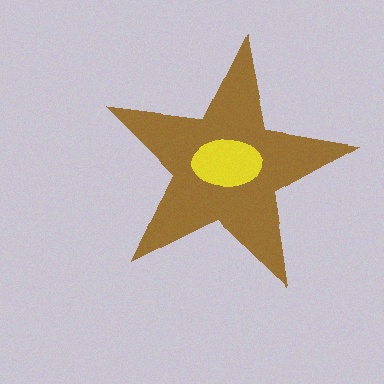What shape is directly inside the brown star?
The yellow ellipse.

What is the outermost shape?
The brown star.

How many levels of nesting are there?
2.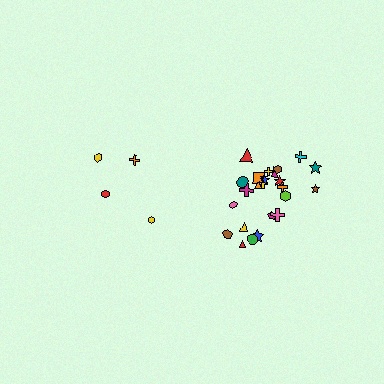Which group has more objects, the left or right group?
The right group.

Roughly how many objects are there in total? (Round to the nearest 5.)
Roughly 30 objects in total.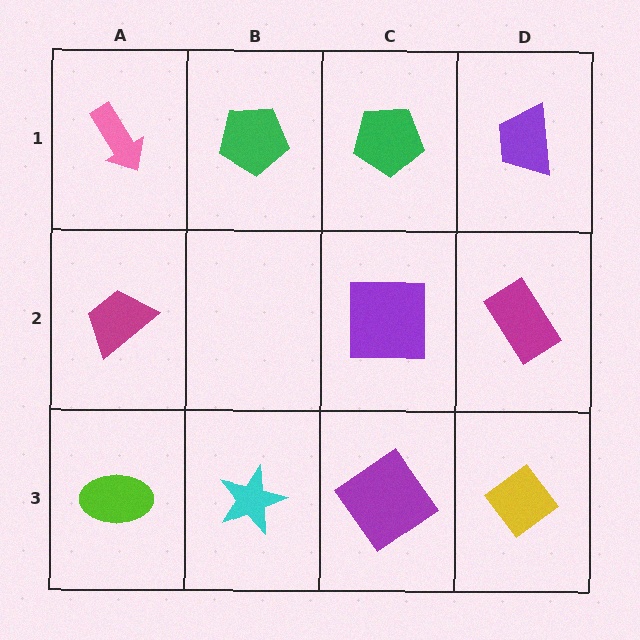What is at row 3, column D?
A yellow diamond.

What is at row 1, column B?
A green pentagon.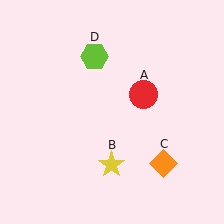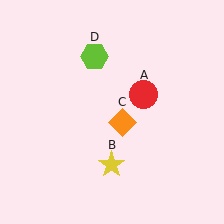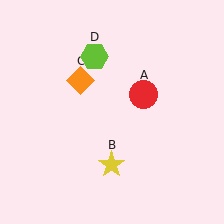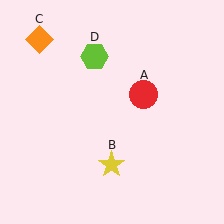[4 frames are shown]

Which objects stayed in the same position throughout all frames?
Red circle (object A) and yellow star (object B) and lime hexagon (object D) remained stationary.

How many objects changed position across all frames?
1 object changed position: orange diamond (object C).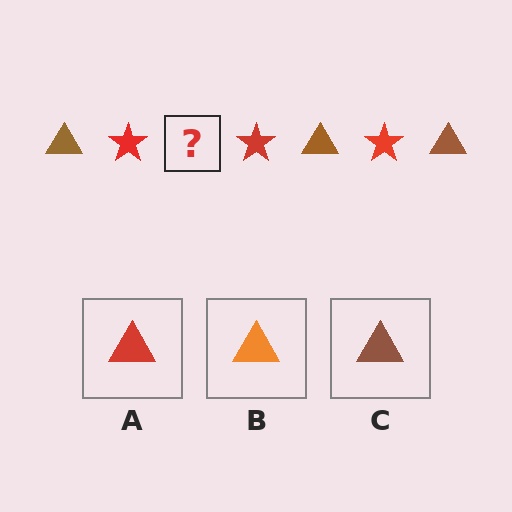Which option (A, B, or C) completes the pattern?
C.